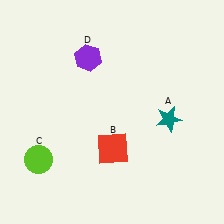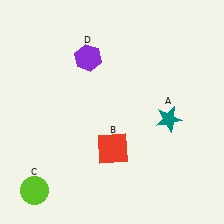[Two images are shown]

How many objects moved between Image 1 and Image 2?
1 object moved between the two images.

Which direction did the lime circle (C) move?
The lime circle (C) moved down.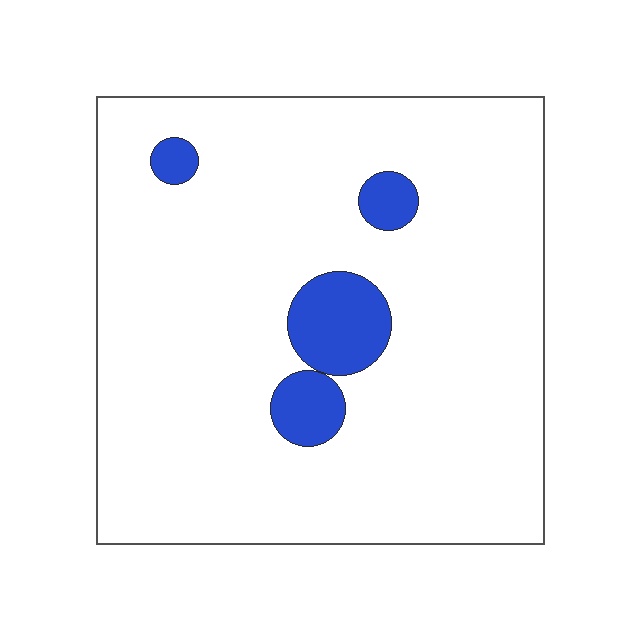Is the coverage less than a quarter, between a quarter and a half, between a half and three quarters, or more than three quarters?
Less than a quarter.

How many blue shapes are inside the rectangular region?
4.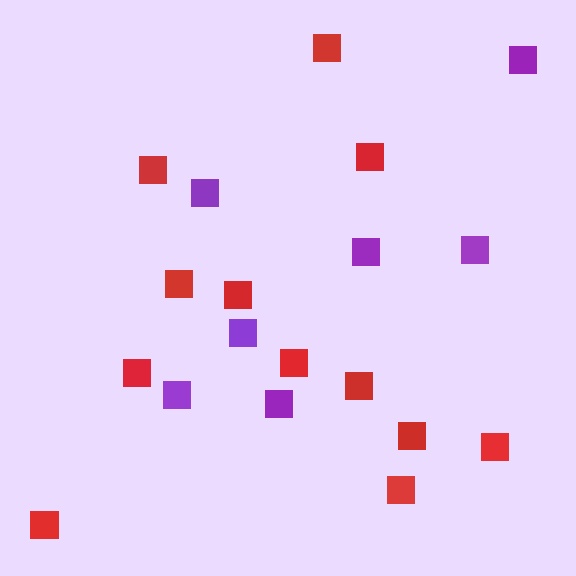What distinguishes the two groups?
There are 2 groups: one group of purple squares (7) and one group of red squares (12).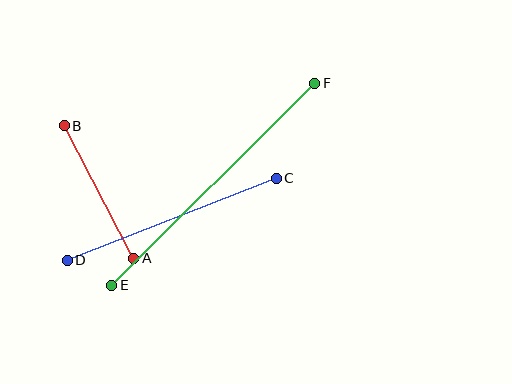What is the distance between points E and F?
The distance is approximately 287 pixels.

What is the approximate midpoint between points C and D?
The midpoint is at approximately (172, 219) pixels.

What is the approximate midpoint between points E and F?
The midpoint is at approximately (213, 184) pixels.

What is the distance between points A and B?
The distance is approximately 149 pixels.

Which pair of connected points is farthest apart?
Points E and F are farthest apart.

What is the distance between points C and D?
The distance is approximately 224 pixels.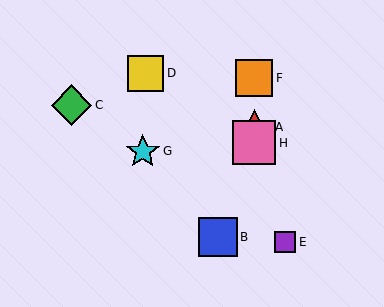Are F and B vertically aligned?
No, F is at x≈254 and B is at x≈218.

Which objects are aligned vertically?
Objects A, F, H are aligned vertically.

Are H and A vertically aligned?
Yes, both are at x≈254.